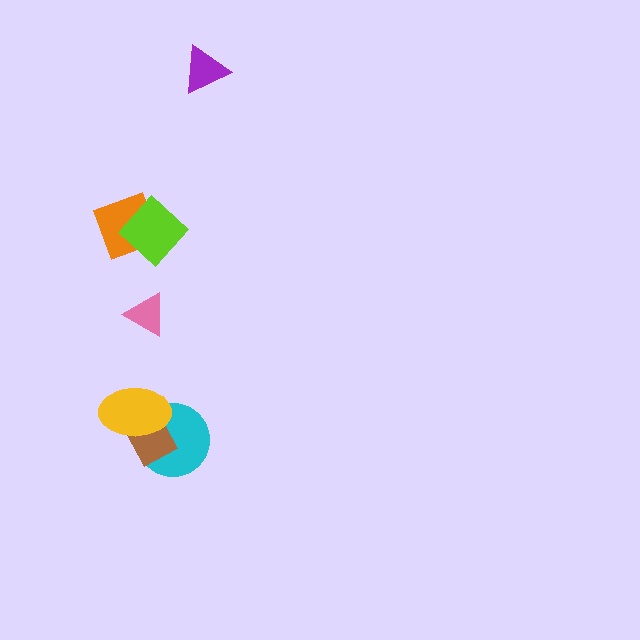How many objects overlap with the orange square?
1 object overlaps with the orange square.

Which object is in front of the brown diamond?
The yellow ellipse is in front of the brown diamond.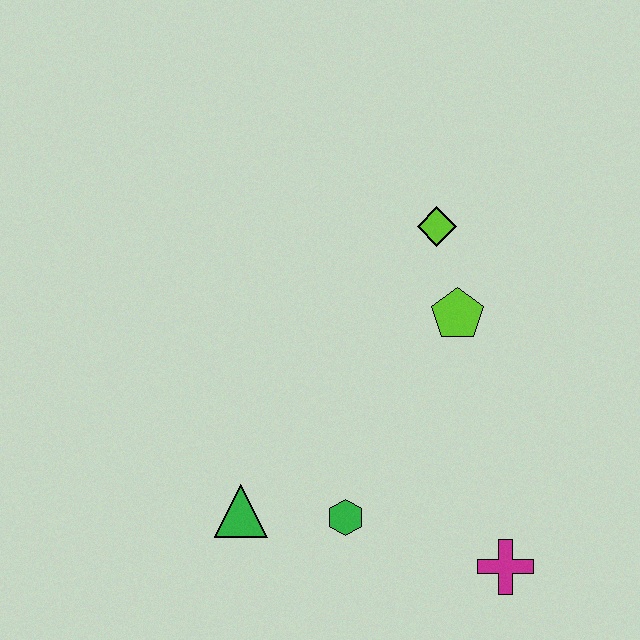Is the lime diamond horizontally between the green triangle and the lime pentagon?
Yes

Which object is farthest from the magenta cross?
The lime diamond is farthest from the magenta cross.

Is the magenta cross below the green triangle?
Yes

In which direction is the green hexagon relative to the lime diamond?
The green hexagon is below the lime diamond.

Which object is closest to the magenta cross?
The green hexagon is closest to the magenta cross.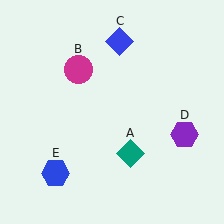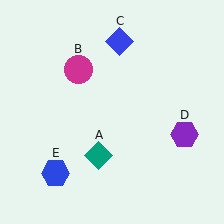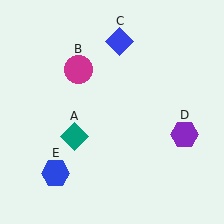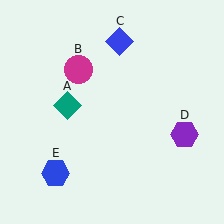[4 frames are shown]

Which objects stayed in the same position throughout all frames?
Magenta circle (object B) and blue diamond (object C) and purple hexagon (object D) and blue hexagon (object E) remained stationary.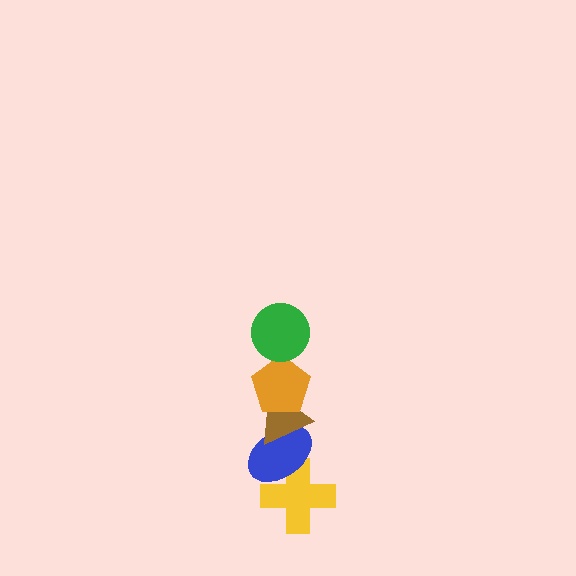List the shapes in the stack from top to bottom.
From top to bottom: the green circle, the orange pentagon, the brown triangle, the blue ellipse, the yellow cross.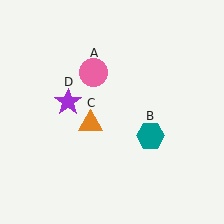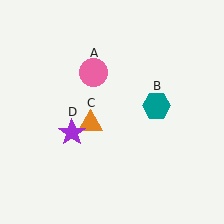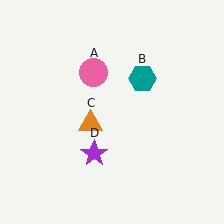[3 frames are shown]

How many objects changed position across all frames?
2 objects changed position: teal hexagon (object B), purple star (object D).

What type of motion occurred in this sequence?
The teal hexagon (object B), purple star (object D) rotated counterclockwise around the center of the scene.